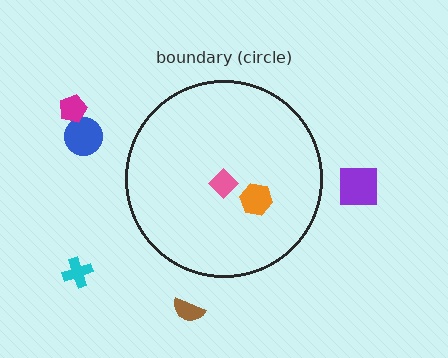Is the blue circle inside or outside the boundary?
Outside.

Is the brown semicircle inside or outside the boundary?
Outside.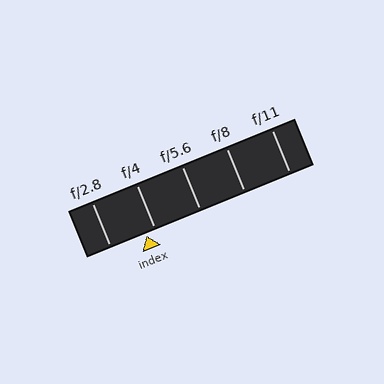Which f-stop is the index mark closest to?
The index mark is closest to f/4.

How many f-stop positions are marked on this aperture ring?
There are 5 f-stop positions marked.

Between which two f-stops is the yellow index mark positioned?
The index mark is between f/2.8 and f/4.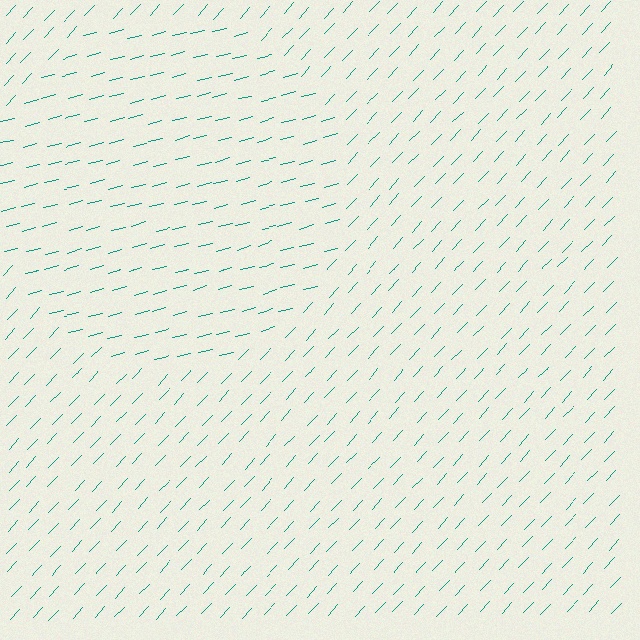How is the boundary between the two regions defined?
The boundary is defined purely by a change in line orientation (approximately 32 degrees difference). All lines are the same color and thickness.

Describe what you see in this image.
The image is filled with small teal line segments. A circle region in the image has lines oriented differently from the surrounding lines, creating a visible texture boundary.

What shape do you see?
I see a circle.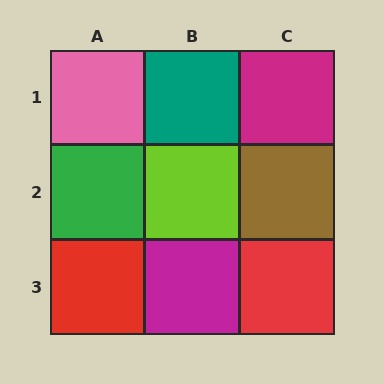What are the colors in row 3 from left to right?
Red, magenta, red.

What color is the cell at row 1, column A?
Pink.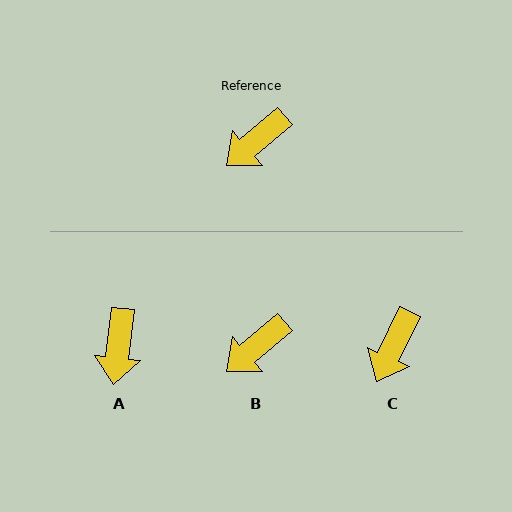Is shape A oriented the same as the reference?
No, it is off by about 43 degrees.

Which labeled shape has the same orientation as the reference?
B.